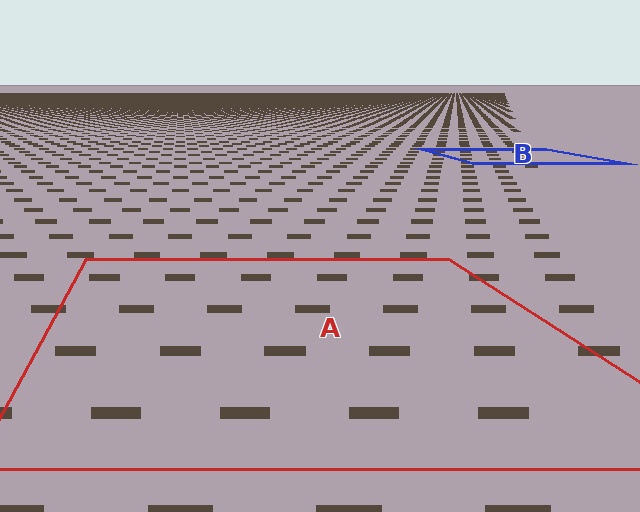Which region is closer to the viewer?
Region A is closer. The texture elements there are larger and more spread out.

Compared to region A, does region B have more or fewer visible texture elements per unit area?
Region B has more texture elements per unit area — they are packed more densely because it is farther away.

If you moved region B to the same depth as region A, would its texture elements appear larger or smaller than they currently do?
They would appear larger. At a closer depth, the same texture elements are projected at a bigger on-screen size.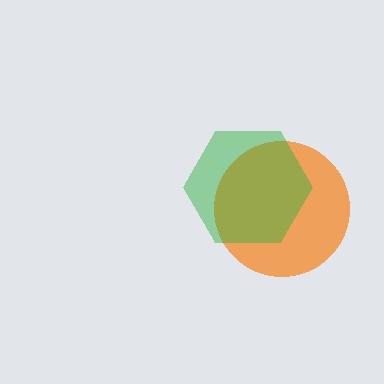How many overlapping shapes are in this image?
There are 2 overlapping shapes in the image.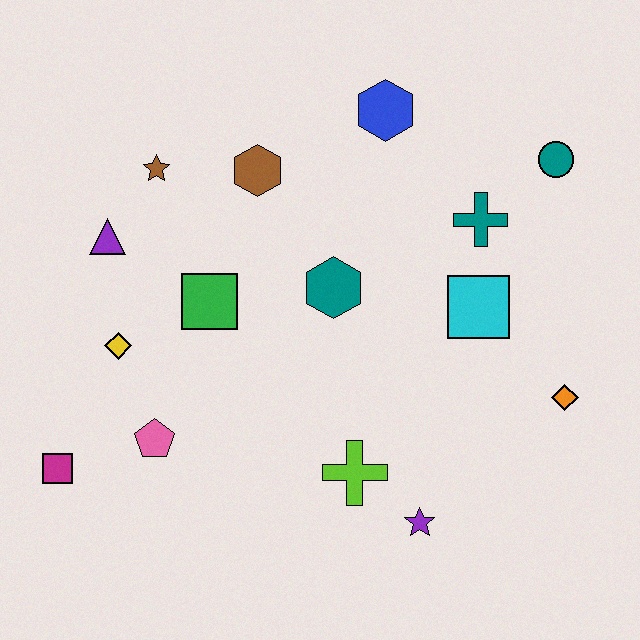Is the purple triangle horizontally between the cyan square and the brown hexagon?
No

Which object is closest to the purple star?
The lime cross is closest to the purple star.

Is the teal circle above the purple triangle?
Yes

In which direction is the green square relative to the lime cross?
The green square is above the lime cross.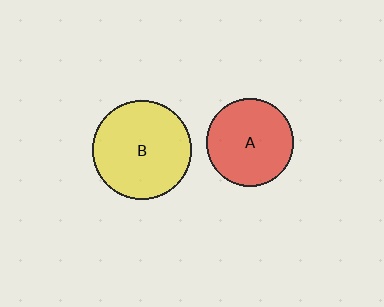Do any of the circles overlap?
No, none of the circles overlap.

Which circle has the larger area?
Circle B (yellow).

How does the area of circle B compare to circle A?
Approximately 1.3 times.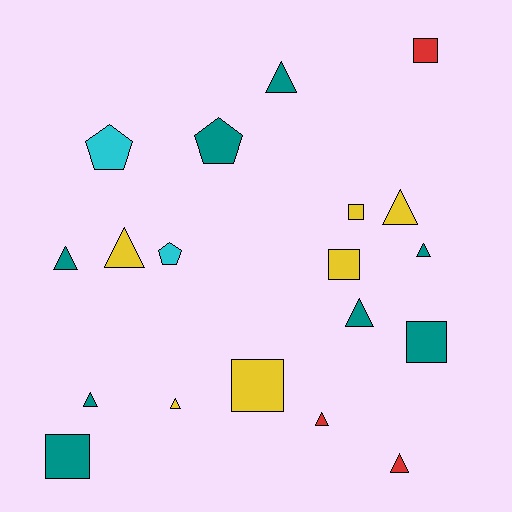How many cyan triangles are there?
There are no cyan triangles.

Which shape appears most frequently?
Triangle, with 10 objects.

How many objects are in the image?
There are 19 objects.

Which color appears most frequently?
Teal, with 8 objects.